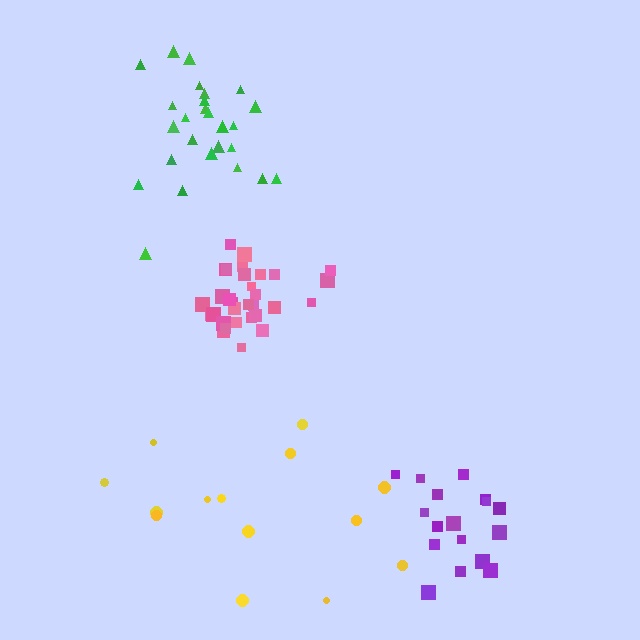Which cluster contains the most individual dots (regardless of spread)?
Pink (31).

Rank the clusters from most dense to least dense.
pink, purple, green, yellow.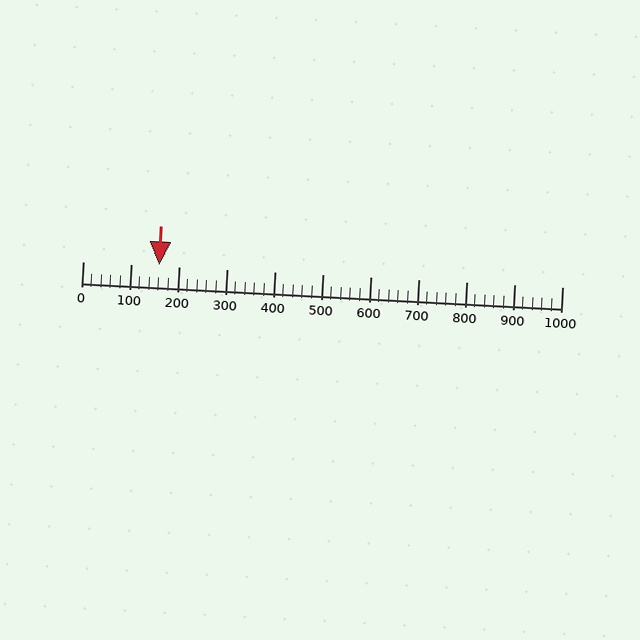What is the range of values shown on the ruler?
The ruler shows values from 0 to 1000.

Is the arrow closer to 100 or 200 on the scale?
The arrow is closer to 200.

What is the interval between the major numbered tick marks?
The major tick marks are spaced 100 units apart.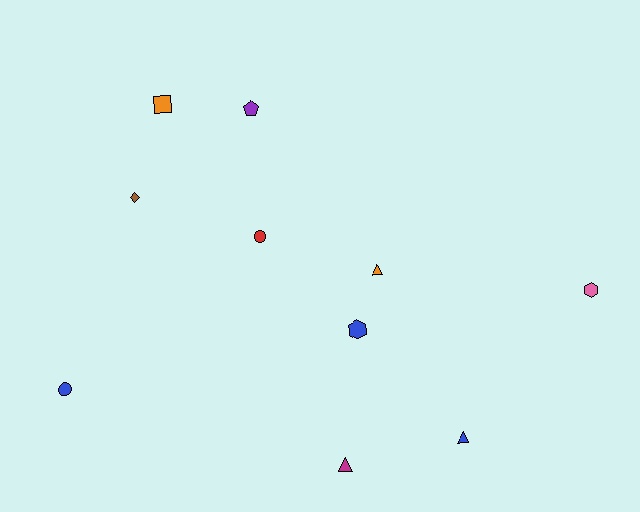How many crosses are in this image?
There are no crosses.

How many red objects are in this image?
There is 1 red object.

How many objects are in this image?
There are 10 objects.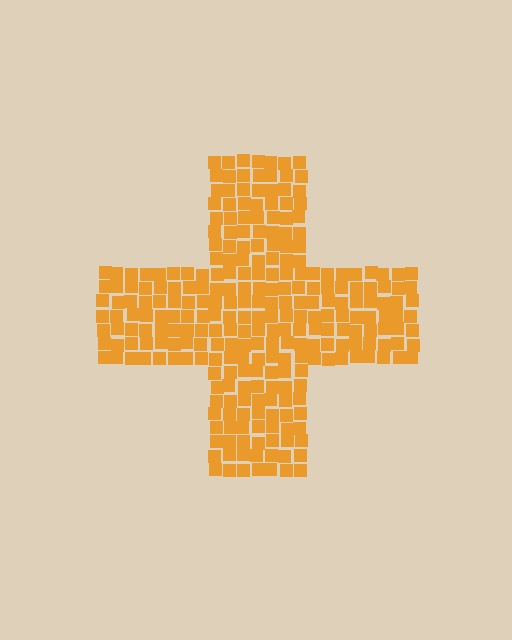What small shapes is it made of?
It is made of small squares.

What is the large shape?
The large shape is a cross.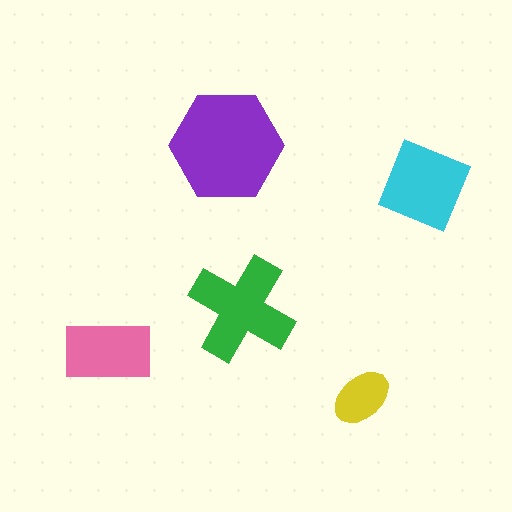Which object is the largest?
The purple hexagon.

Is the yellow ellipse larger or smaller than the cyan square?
Smaller.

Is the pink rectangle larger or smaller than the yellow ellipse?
Larger.